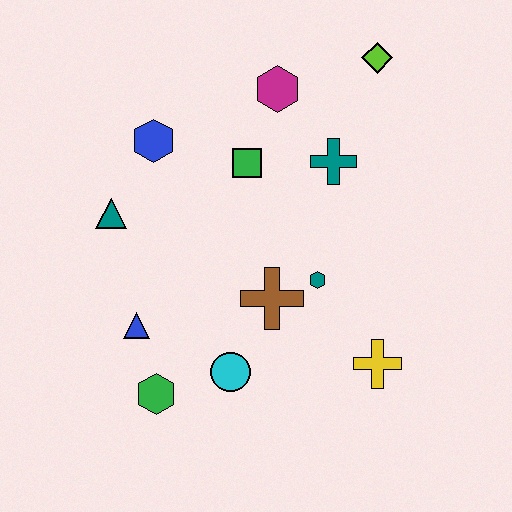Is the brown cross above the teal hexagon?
No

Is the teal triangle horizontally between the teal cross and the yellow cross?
No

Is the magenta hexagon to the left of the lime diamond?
Yes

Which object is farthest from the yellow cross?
The blue hexagon is farthest from the yellow cross.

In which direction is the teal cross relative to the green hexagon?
The teal cross is above the green hexagon.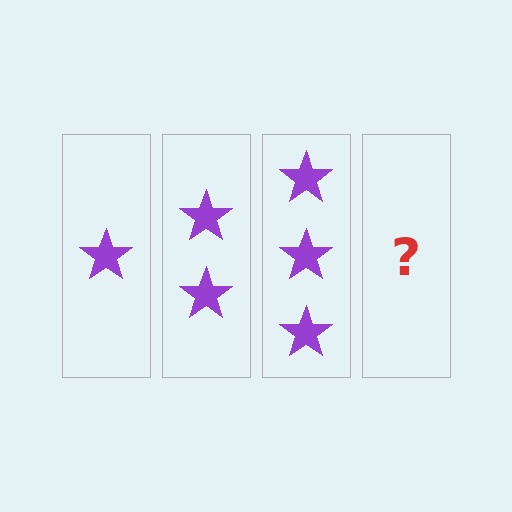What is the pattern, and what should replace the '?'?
The pattern is that each step adds one more star. The '?' should be 4 stars.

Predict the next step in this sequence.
The next step is 4 stars.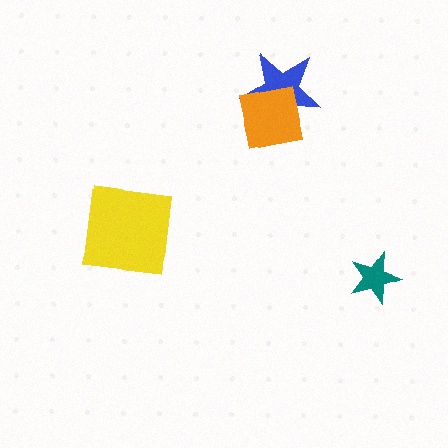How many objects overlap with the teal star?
0 objects overlap with the teal star.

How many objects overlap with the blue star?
1 object overlaps with the blue star.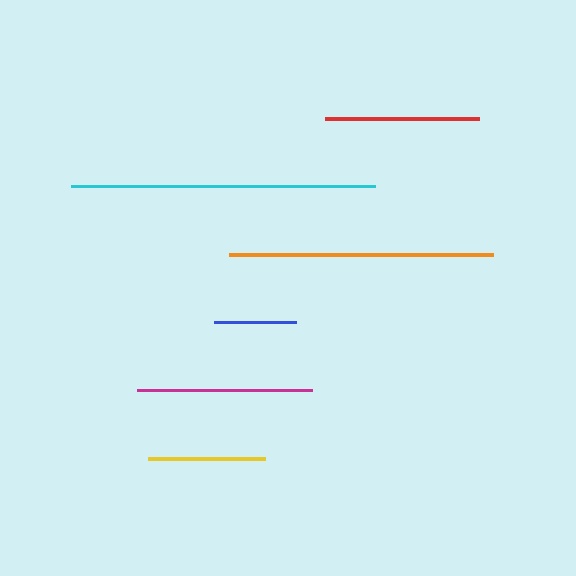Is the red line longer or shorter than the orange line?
The orange line is longer than the red line.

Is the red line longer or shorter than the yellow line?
The red line is longer than the yellow line.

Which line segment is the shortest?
The blue line is the shortest at approximately 82 pixels.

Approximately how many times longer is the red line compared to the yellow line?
The red line is approximately 1.3 times the length of the yellow line.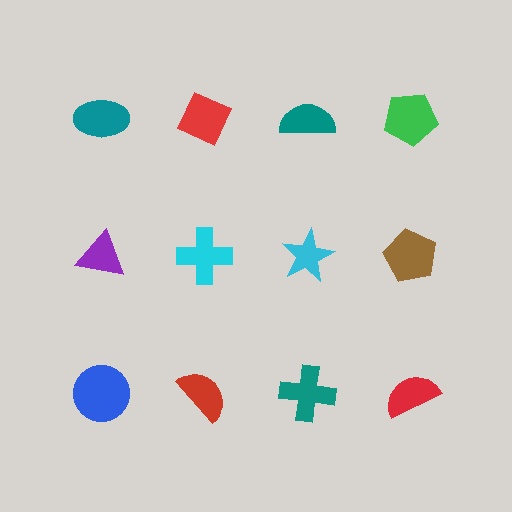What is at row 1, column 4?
A green pentagon.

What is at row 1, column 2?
A red diamond.